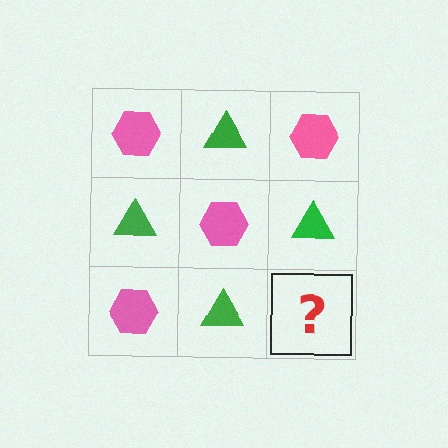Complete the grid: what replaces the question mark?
The question mark should be replaced with a pink hexagon.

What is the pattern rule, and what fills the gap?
The rule is that it alternates pink hexagon and green triangle in a checkerboard pattern. The gap should be filled with a pink hexagon.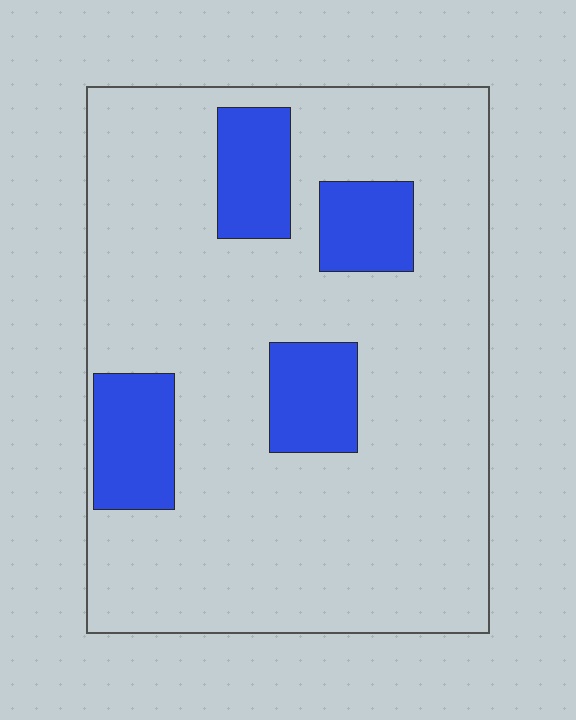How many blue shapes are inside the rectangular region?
4.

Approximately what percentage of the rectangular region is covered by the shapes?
Approximately 20%.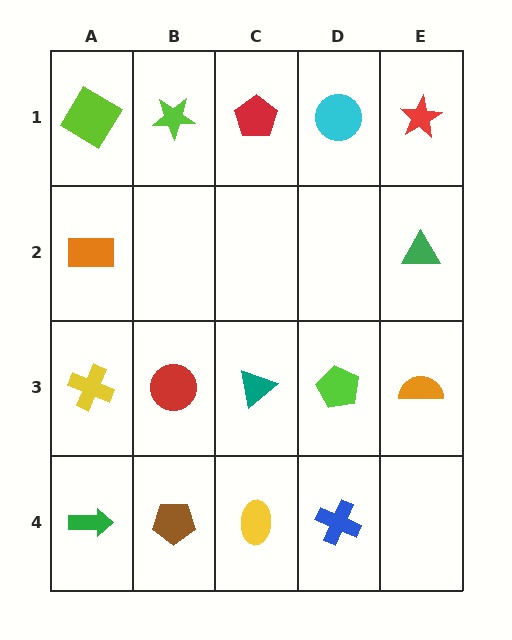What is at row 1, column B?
A lime star.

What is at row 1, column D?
A cyan circle.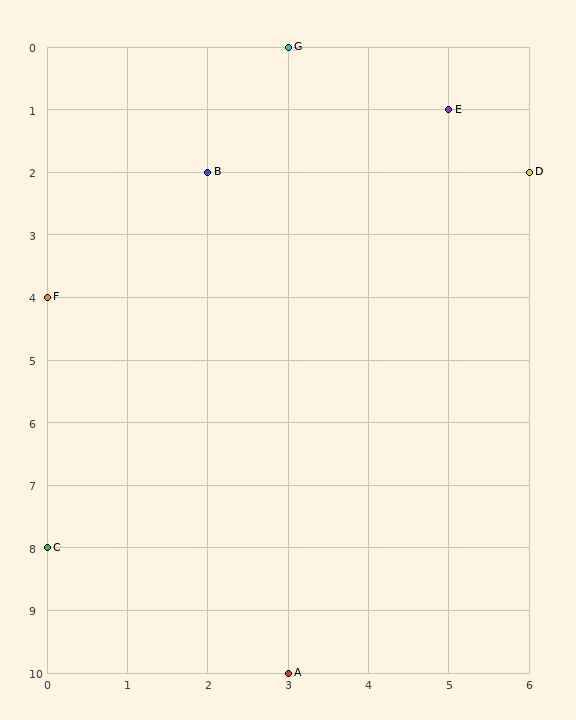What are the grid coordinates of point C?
Point C is at grid coordinates (0, 8).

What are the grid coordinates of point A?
Point A is at grid coordinates (3, 10).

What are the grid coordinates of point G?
Point G is at grid coordinates (3, 0).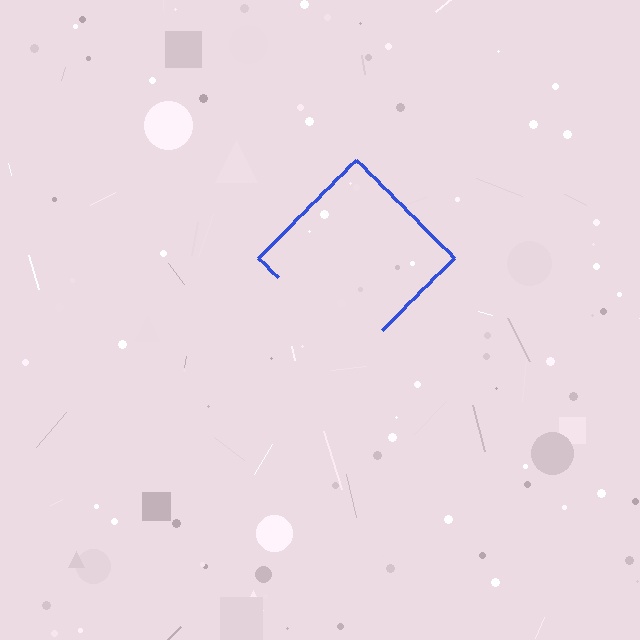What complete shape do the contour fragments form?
The contour fragments form a diamond.